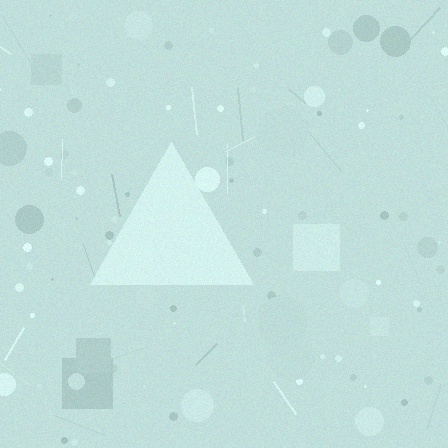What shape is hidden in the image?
A triangle is hidden in the image.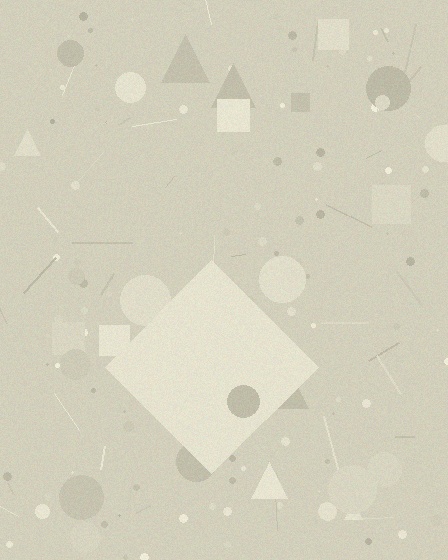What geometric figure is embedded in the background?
A diamond is embedded in the background.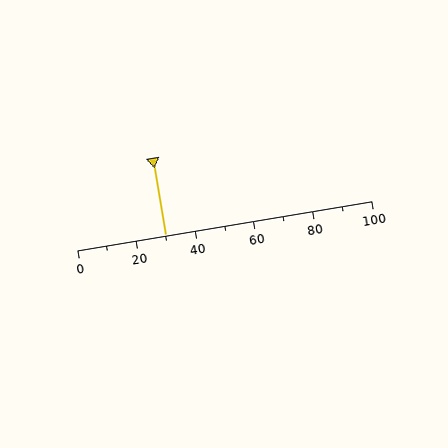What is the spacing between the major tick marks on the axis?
The major ticks are spaced 20 apart.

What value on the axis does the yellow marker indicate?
The marker indicates approximately 30.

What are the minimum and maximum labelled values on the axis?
The axis runs from 0 to 100.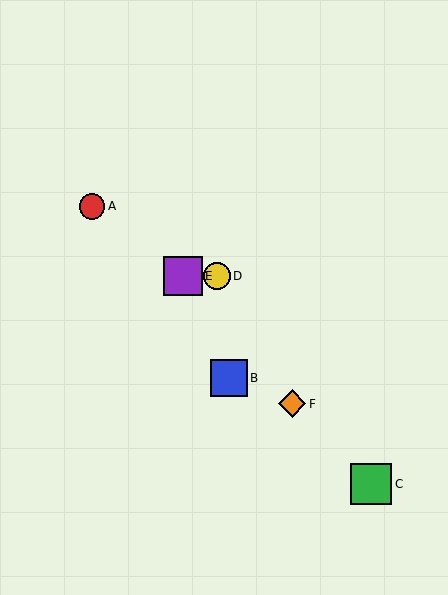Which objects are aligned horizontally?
Objects D, E are aligned horizontally.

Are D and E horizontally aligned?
Yes, both are at y≈276.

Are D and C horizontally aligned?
No, D is at y≈276 and C is at y≈484.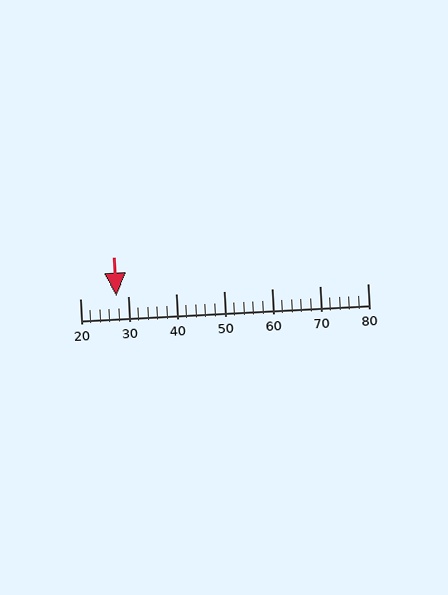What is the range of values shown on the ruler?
The ruler shows values from 20 to 80.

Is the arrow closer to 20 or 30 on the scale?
The arrow is closer to 30.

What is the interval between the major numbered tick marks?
The major tick marks are spaced 10 units apart.